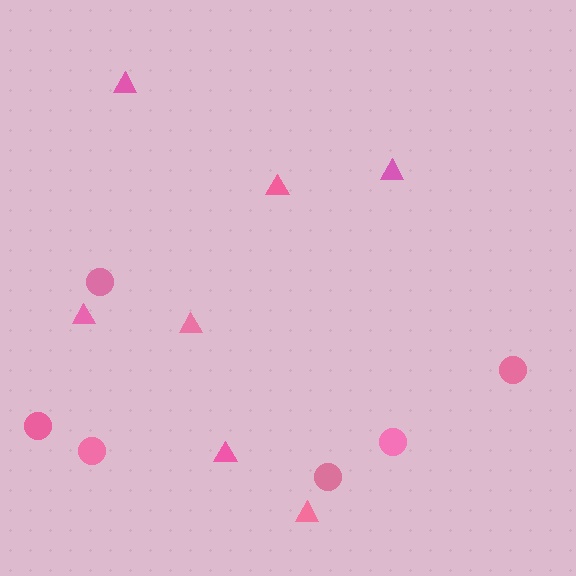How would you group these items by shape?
There are 2 groups: one group of triangles (7) and one group of circles (6).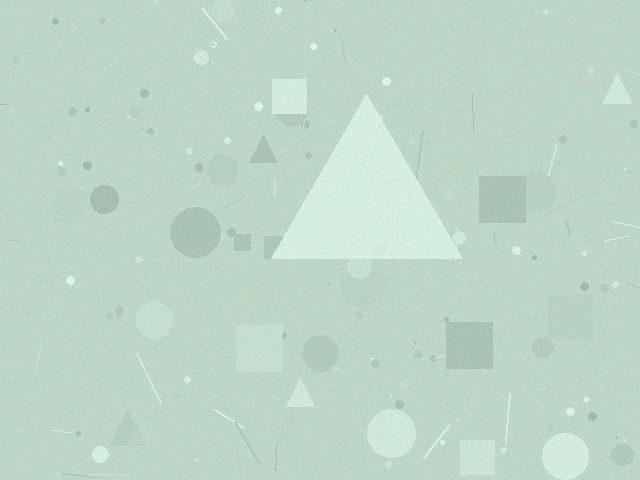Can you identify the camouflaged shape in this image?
The camouflaged shape is a triangle.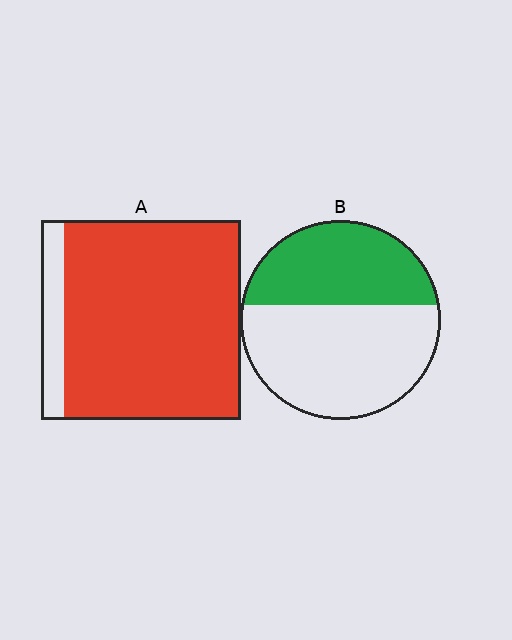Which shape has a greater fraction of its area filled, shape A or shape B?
Shape A.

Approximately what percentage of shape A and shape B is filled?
A is approximately 90% and B is approximately 40%.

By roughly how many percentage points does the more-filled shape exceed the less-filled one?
By roughly 50 percentage points (A over B).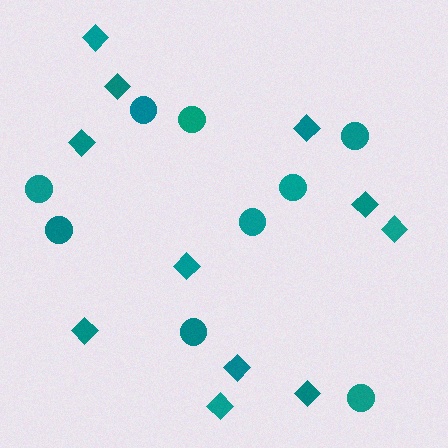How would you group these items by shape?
There are 2 groups: one group of circles (9) and one group of diamonds (11).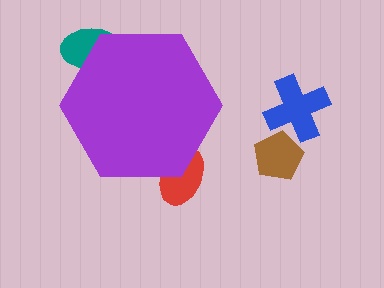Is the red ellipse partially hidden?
Yes, the red ellipse is partially hidden behind the purple hexagon.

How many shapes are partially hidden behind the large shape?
2 shapes are partially hidden.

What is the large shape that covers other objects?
A purple hexagon.